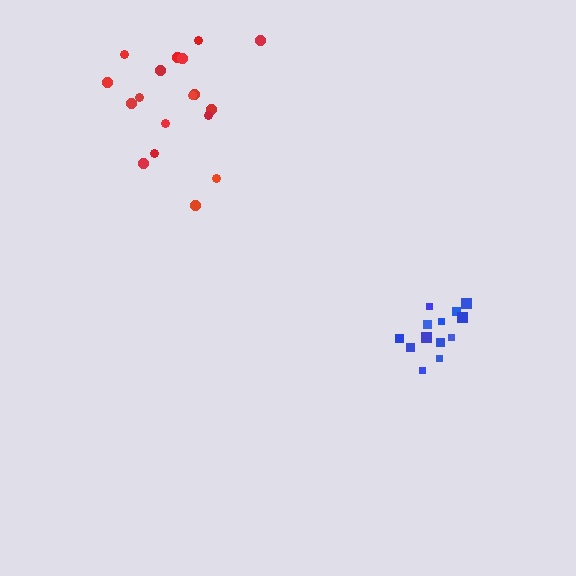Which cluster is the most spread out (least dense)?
Red.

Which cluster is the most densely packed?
Blue.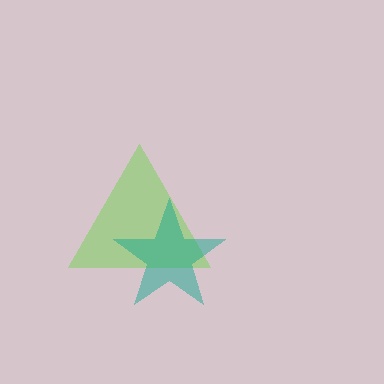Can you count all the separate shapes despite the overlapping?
Yes, there are 2 separate shapes.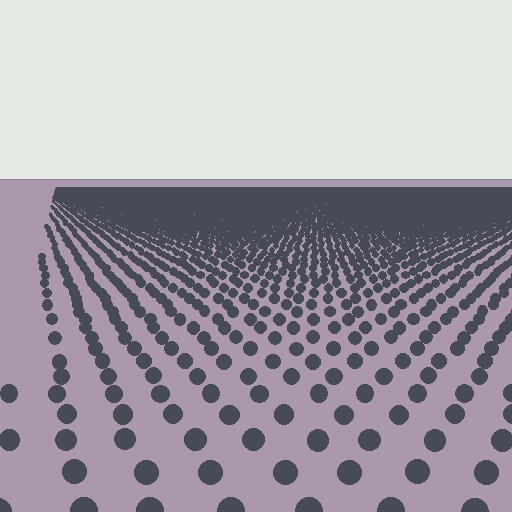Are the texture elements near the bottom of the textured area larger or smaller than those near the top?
Larger. Near the bottom, elements are closer to the viewer and appear at a bigger on-screen size.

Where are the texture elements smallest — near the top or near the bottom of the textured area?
Near the top.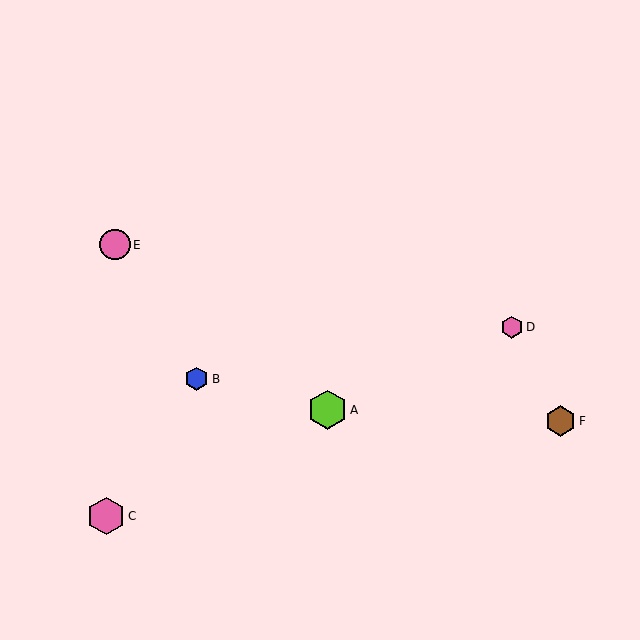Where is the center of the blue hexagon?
The center of the blue hexagon is at (197, 379).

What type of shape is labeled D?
Shape D is a pink hexagon.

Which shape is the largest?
The lime hexagon (labeled A) is the largest.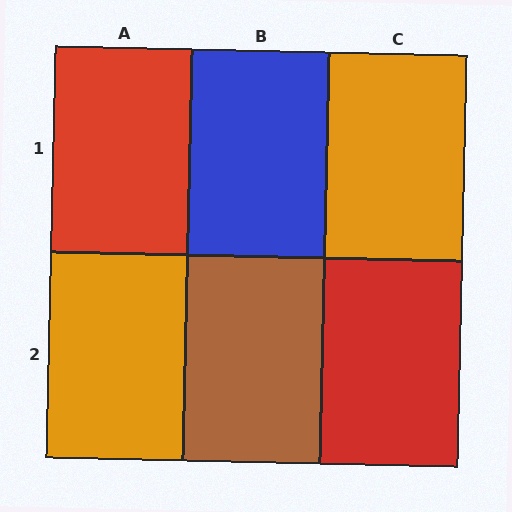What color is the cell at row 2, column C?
Red.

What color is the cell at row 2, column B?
Brown.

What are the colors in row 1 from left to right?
Red, blue, orange.